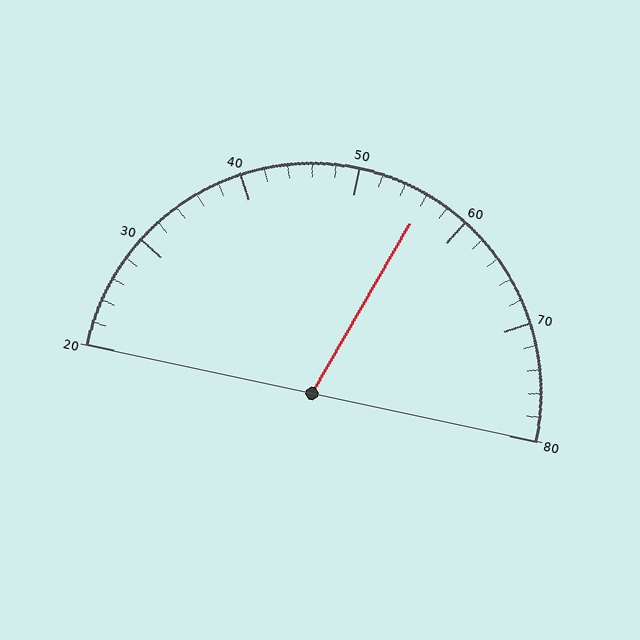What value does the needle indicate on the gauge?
The needle indicates approximately 56.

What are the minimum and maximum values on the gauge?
The gauge ranges from 20 to 80.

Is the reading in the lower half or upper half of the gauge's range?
The reading is in the upper half of the range (20 to 80).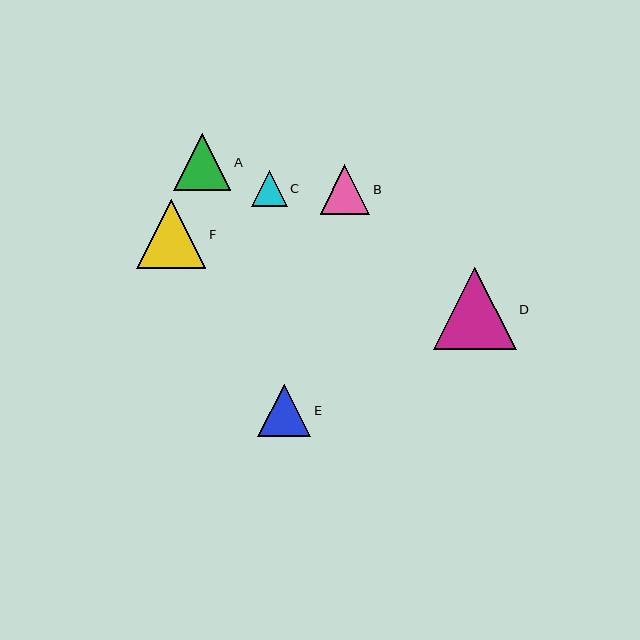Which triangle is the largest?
Triangle D is the largest with a size of approximately 83 pixels.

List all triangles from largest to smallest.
From largest to smallest: D, F, A, E, B, C.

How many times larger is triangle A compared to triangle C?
Triangle A is approximately 1.6 times the size of triangle C.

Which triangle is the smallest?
Triangle C is the smallest with a size of approximately 35 pixels.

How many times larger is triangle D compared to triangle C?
Triangle D is approximately 2.3 times the size of triangle C.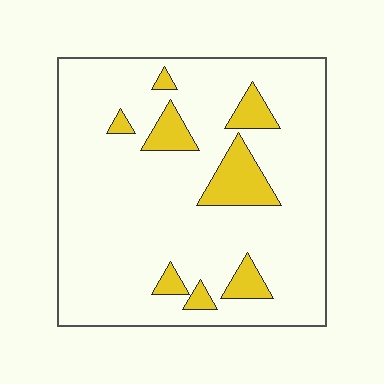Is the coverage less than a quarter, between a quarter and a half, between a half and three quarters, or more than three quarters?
Less than a quarter.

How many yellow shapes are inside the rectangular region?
8.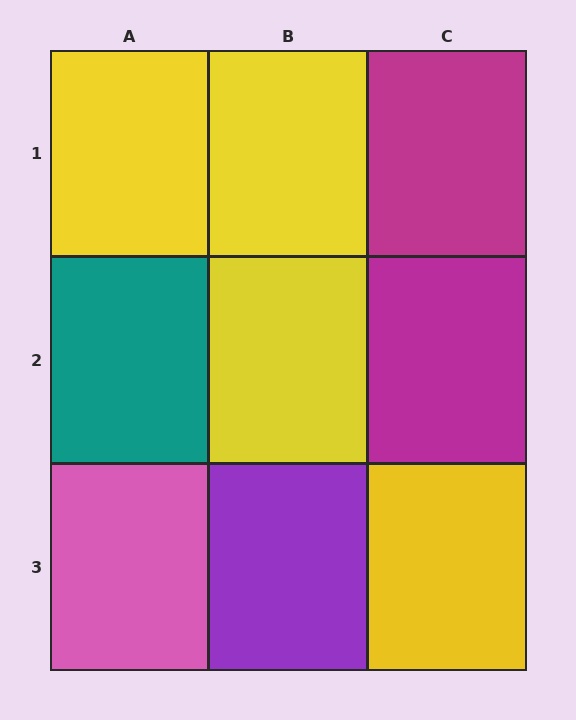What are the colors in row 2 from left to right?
Teal, yellow, magenta.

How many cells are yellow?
4 cells are yellow.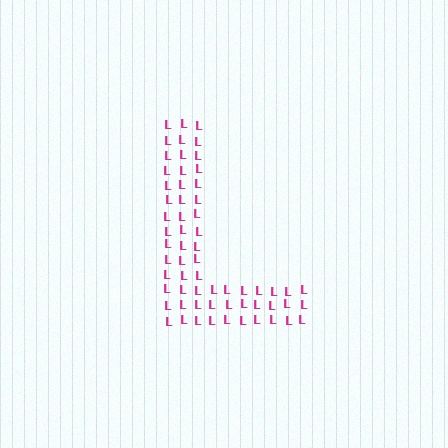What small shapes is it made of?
It is made of small letter L's.